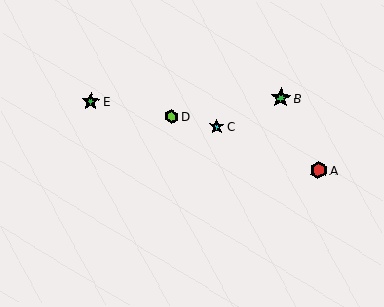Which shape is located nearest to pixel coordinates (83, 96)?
The green star (labeled E) at (91, 102) is nearest to that location.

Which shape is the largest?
The green star (labeled B) is the largest.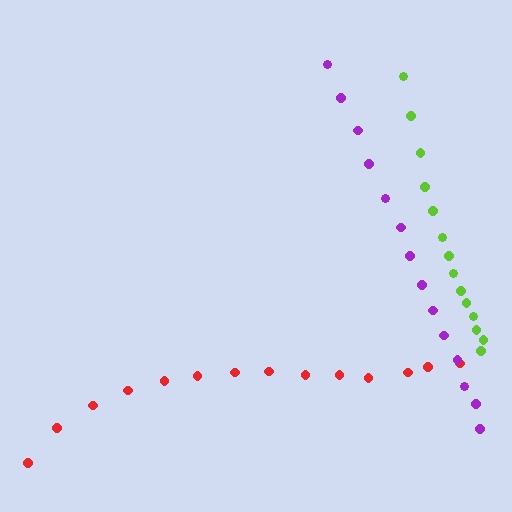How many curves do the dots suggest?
There are 3 distinct paths.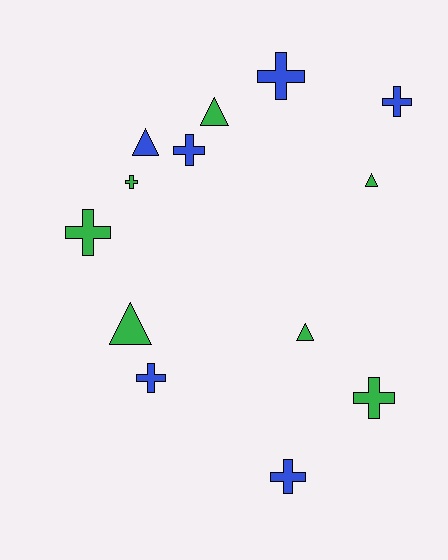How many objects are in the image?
There are 13 objects.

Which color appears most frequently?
Green, with 7 objects.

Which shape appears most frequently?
Cross, with 8 objects.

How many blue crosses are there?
There are 5 blue crosses.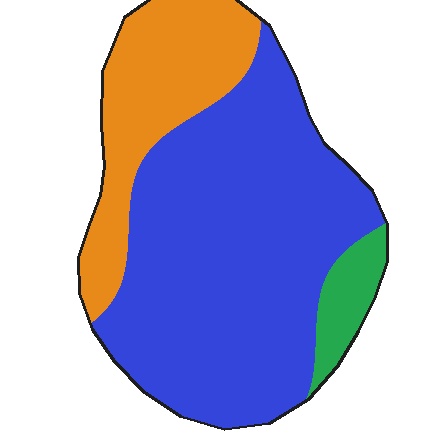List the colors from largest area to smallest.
From largest to smallest: blue, orange, green.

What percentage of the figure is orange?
Orange covers around 25% of the figure.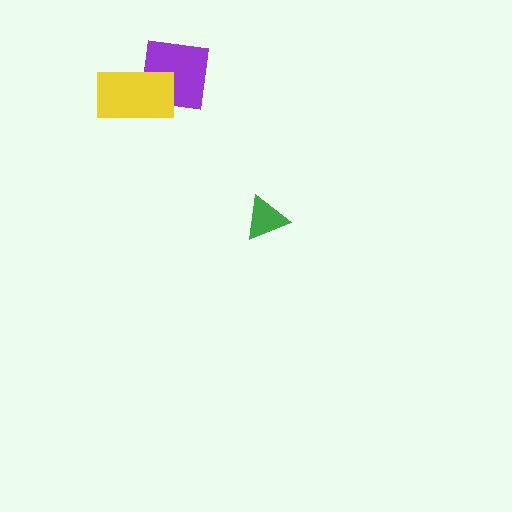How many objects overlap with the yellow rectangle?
1 object overlaps with the yellow rectangle.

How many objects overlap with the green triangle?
0 objects overlap with the green triangle.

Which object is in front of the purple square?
The yellow rectangle is in front of the purple square.